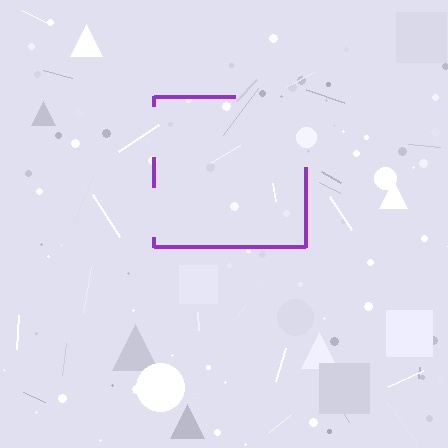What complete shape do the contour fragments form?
The contour fragments form a square.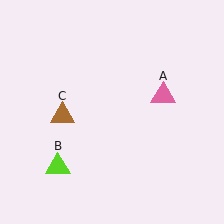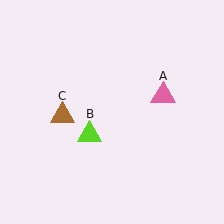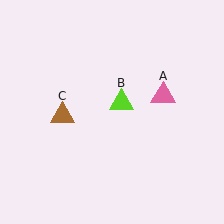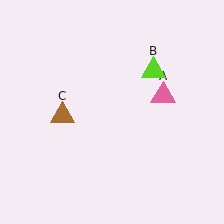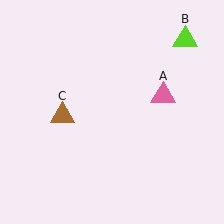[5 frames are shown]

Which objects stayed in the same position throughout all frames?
Pink triangle (object A) and brown triangle (object C) remained stationary.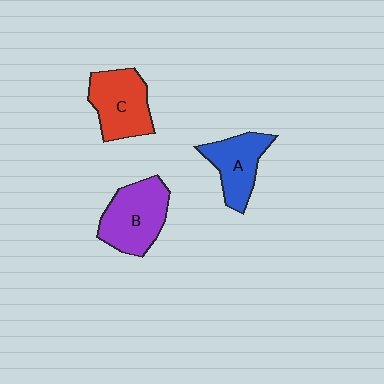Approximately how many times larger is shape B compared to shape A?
Approximately 1.3 times.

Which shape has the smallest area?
Shape A (blue).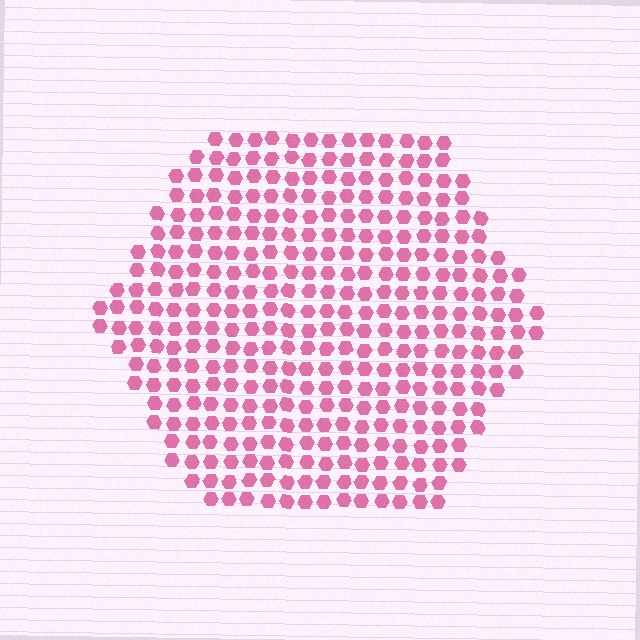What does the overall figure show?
The overall figure shows a hexagon.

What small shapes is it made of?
It is made of small hexagons.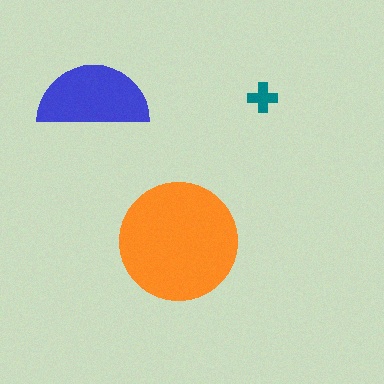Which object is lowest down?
The orange circle is bottommost.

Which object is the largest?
The orange circle.